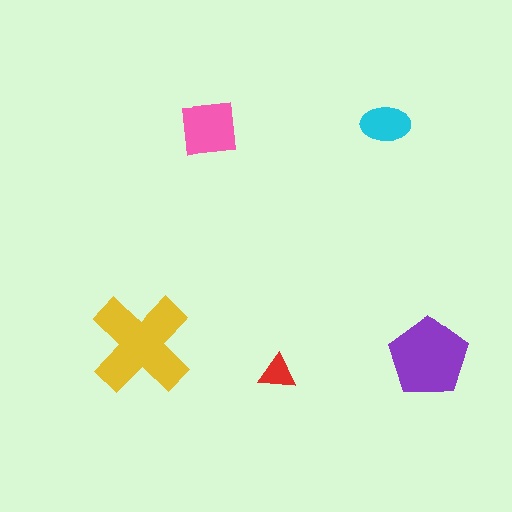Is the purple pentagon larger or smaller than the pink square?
Larger.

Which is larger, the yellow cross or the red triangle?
The yellow cross.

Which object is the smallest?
The red triangle.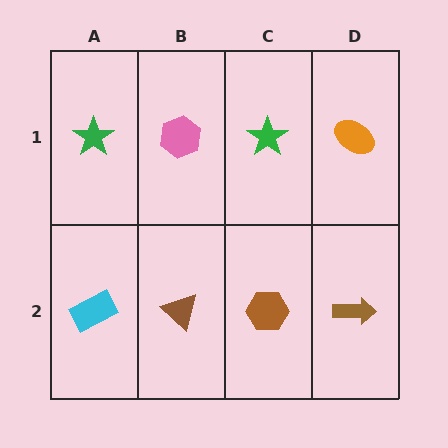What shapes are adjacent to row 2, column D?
An orange ellipse (row 1, column D), a brown hexagon (row 2, column C).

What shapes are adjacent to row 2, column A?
A green star (row 1, column A), a brown triangle (row 2, column B).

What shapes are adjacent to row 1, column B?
A brown triangle (row 2, column B), a green star (row 1, column A), a green star (row 1, column C).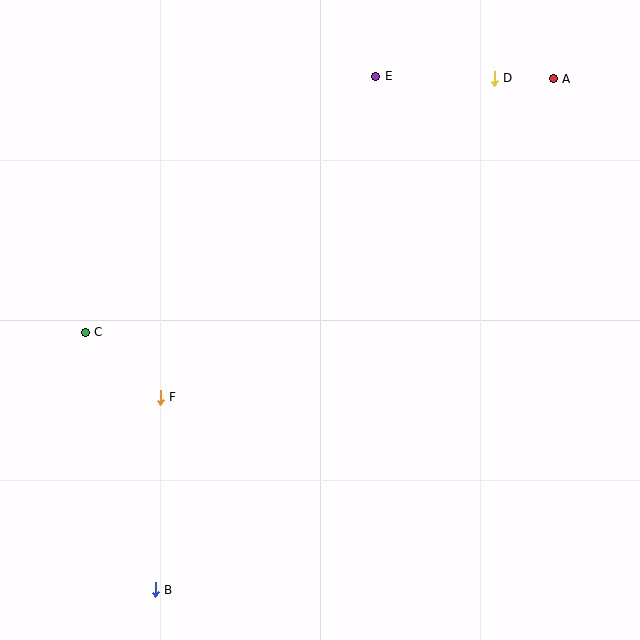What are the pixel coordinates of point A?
Point A is at (553, 79).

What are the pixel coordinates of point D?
Point D is at (494, 78).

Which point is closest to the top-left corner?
Point C is closest to the top-left corner.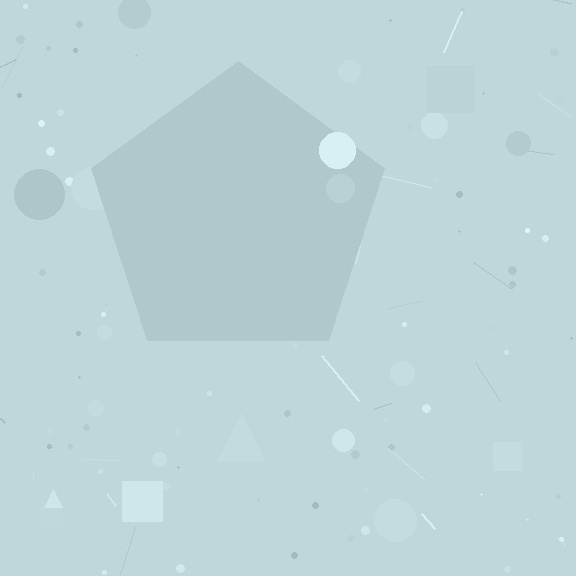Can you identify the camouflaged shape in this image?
The camouflaged shape is a pentagon.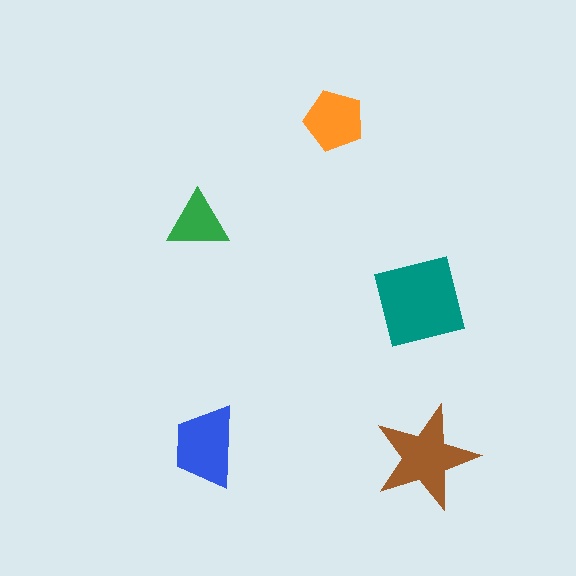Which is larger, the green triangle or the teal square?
The teal square.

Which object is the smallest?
The green triangle.